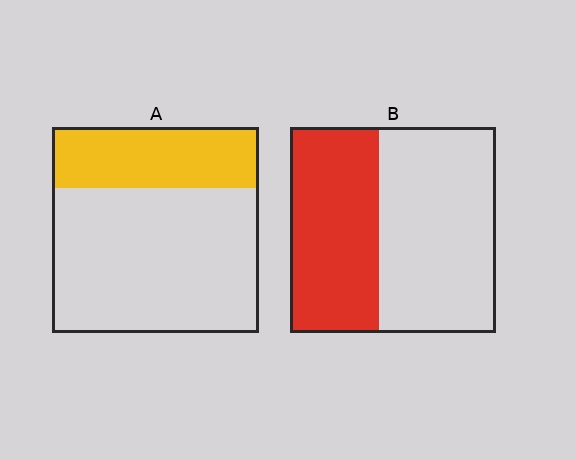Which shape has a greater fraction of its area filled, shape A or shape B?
Shape B.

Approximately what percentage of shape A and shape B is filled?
A is approximately 30% and B is approximately 45%.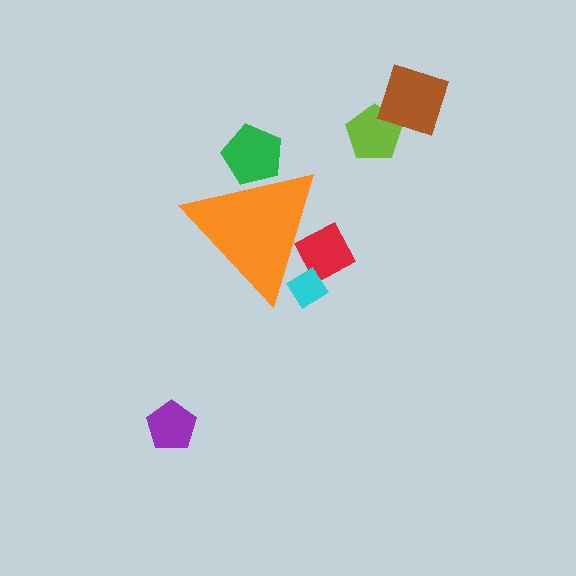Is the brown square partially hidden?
No, the brown square is fully visible.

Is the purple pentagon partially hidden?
No, the purple pentagon is fully visible.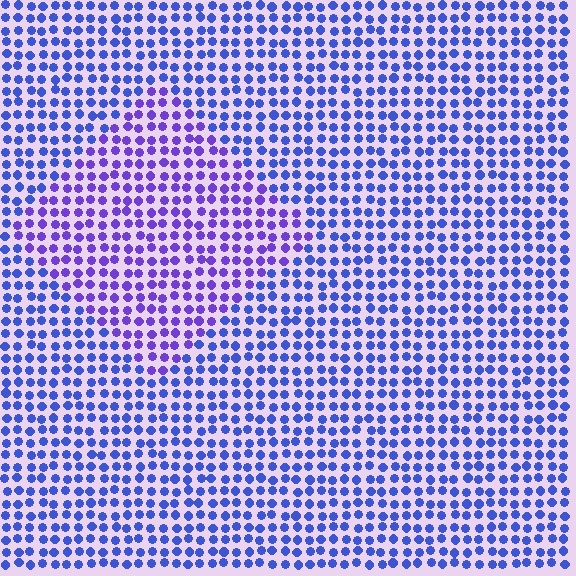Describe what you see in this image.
The image is filled with small blue elements in a uniform arrangement. A diamond-shaped region is visible where the elements are tinted to a slightly different hue, forming a subtle color boundary.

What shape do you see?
I see a diamond.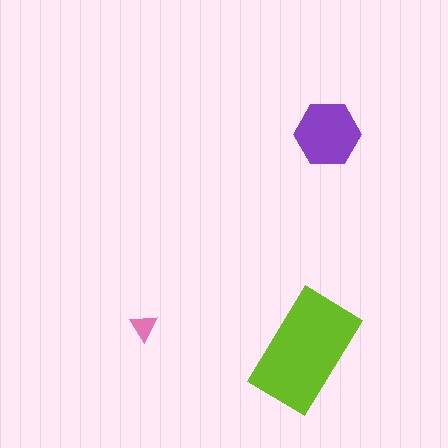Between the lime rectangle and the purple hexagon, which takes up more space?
The lime rectangle.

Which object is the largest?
The lime rectangle.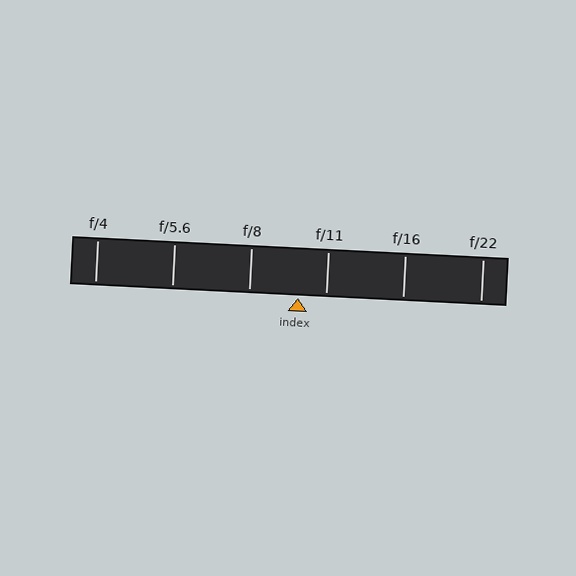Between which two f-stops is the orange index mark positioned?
The index mark is between f/8 and f/11.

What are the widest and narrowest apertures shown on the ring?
The widest aperture shown is f/4 and the narrowest is f/22.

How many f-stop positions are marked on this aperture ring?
There are 6 f-stop positions marked.